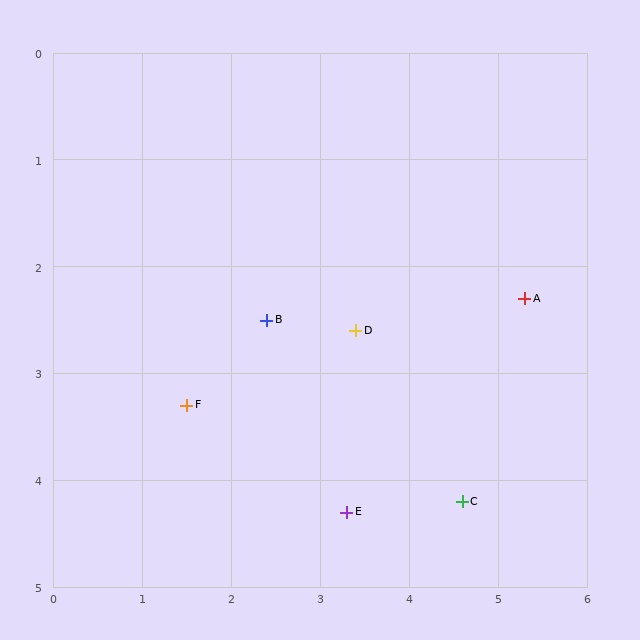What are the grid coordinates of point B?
Point B is at approximately (2.4, 2.5).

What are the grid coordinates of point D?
Point D is at approximately (3.4, 2.6).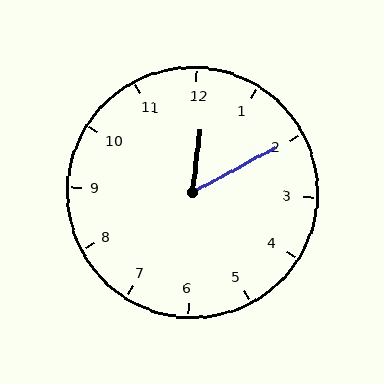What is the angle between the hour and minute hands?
Approximately 55 degrees.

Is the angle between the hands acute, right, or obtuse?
It is acute.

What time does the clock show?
12:10.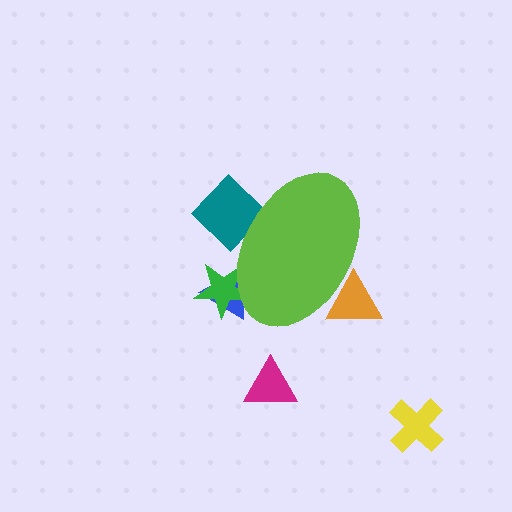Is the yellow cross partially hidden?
No, the yellow cross is fully visible.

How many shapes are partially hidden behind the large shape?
4 shapes are partially hidden.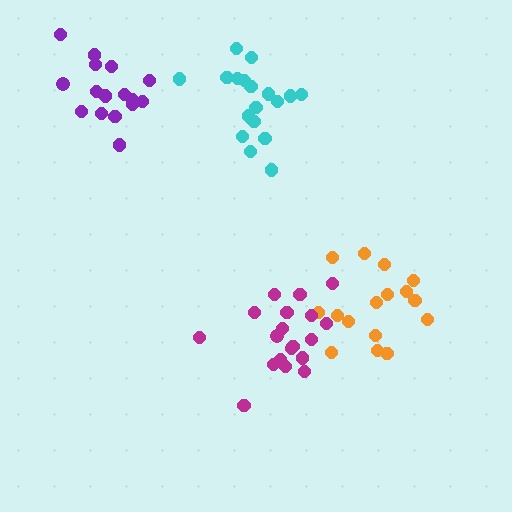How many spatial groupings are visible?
There are 4 spatial groupings.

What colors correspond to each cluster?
The clusters are colored: orange, cyan, magenta, purple.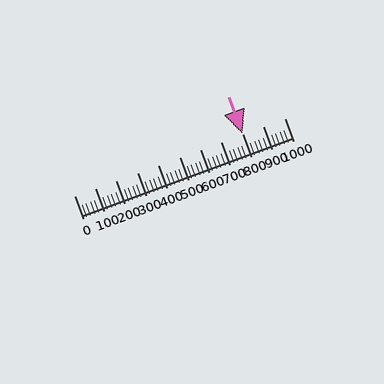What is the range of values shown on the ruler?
The ruler shows values from 0 to 1000.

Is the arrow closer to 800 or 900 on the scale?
The arrow is closer to 800.